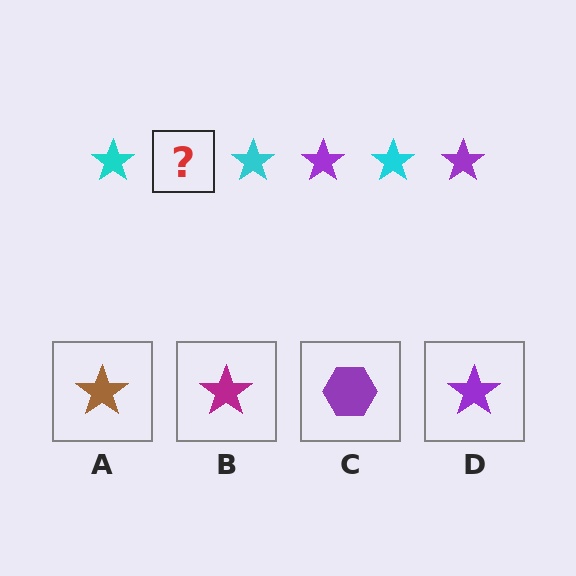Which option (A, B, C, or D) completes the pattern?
D.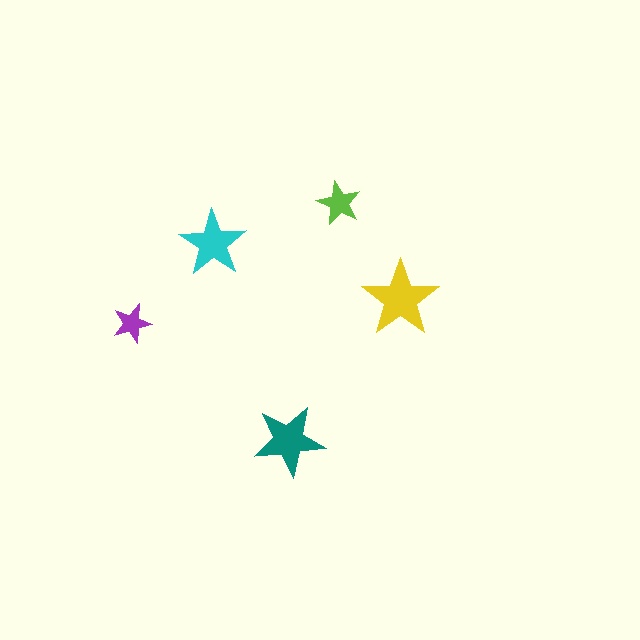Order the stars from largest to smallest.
the yellow one, the teal one, the cyan one, the lime one, the purple one.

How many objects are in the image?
There are 5 objects in the image.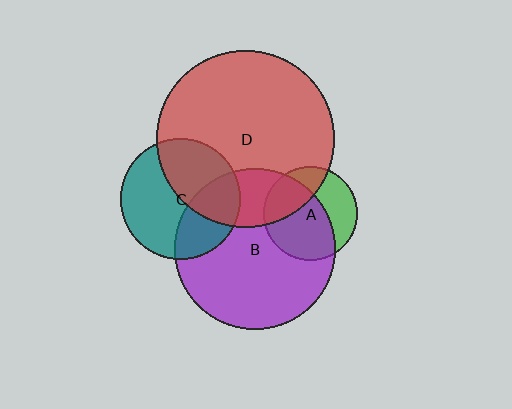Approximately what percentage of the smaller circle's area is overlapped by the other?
Approximately 45%.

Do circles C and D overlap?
Yes.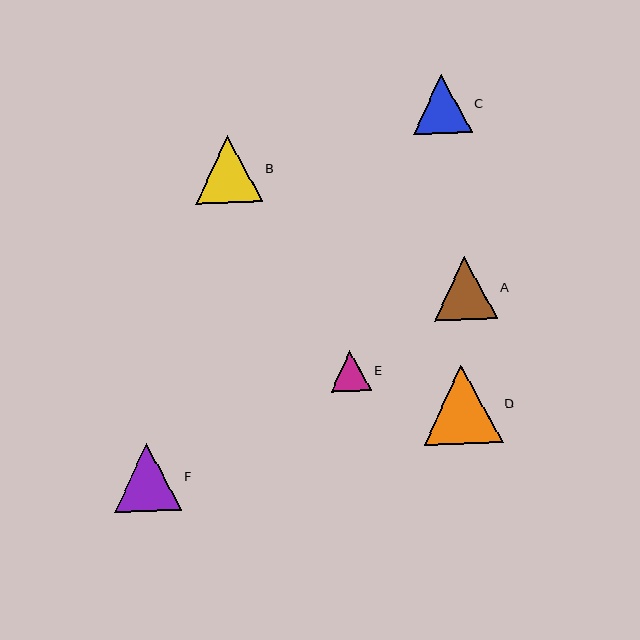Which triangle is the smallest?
Triangle E is the smallest with a size of approximately 40 pixels.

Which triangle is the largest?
Triangle D is the largest with a size of approximately 79 pixels.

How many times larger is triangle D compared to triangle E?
Triangle D is approximately 2.0 times the size of triangle E.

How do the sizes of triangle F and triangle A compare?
Triangle F and triangle A are approximately the same size.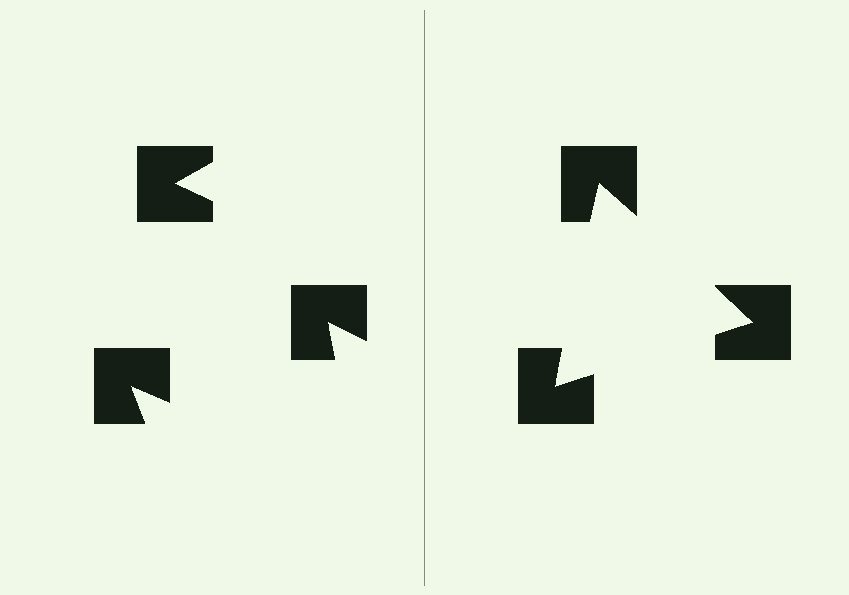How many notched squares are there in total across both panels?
6 — 3 on each side.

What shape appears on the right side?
An illusory triangle.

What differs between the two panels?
The notched squares are positioned identically on both sides; only the wedge orientations differ. On the right they align to a triangle; on the left they are misaligned.